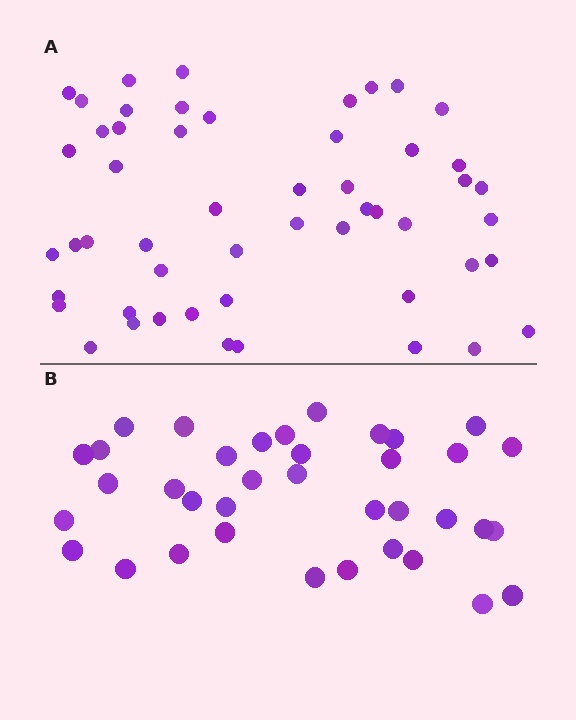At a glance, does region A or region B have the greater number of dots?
Region A (the top region) has more dots.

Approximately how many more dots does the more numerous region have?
Region A has approximately 15 more dots than region B.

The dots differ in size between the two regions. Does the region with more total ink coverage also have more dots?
No. Region B has more total ink coverage because its dots are larger, but region A actually contains more individual dots. Total area can be misleading — the number of items is what matters here.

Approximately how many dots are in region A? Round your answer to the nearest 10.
About 50 dots. (The exact count is 52, which rounds to 50.)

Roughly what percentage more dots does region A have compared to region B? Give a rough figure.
About 40% more.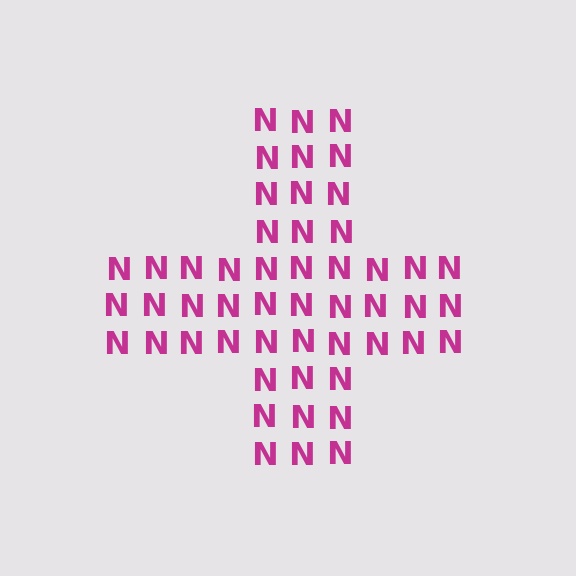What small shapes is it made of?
It is made of small letter N's.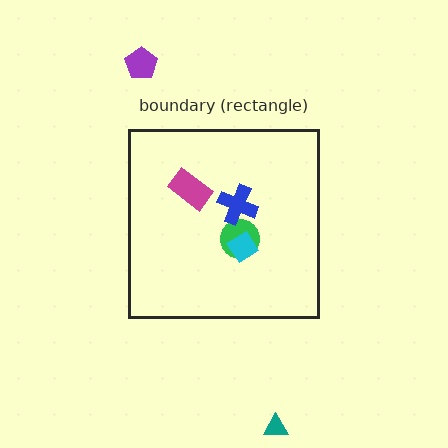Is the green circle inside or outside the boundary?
Inside.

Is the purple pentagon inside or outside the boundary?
Outside.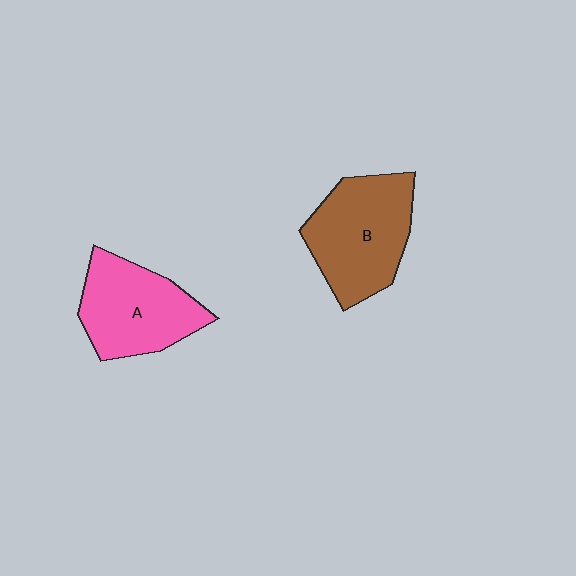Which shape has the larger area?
Shape B (brown).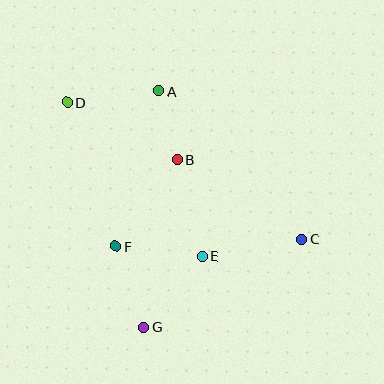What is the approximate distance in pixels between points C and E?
The distance between C and E is approximately 101 pixels.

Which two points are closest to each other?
Points A and B are closest to each other.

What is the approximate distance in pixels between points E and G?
The distance between E and G is approximately 91 pixels.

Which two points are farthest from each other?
Points C and D are farthest from each other.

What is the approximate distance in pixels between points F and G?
The distance between F and G is approximately 86 pixels.